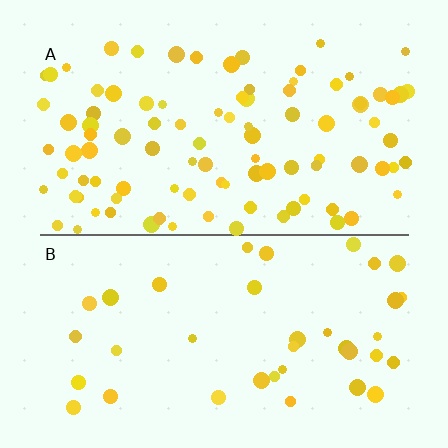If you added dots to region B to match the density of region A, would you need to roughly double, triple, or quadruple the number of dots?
Approximately triple.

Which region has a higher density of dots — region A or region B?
A (the top).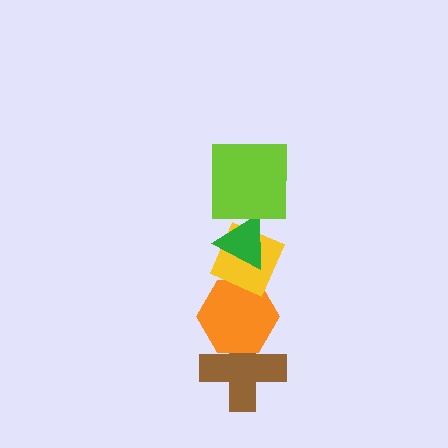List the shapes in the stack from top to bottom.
From top to bottom: the lime square, the green triangle, the yellow diamond, the orange hexagon, the brown cross.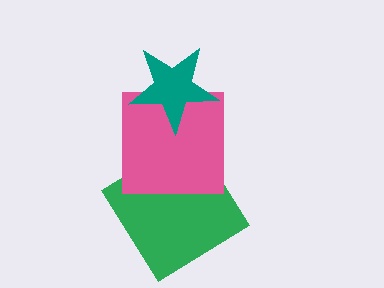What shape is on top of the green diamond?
The pink square is on top of the green diamond.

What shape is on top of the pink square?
The teal star is on top of the pink square.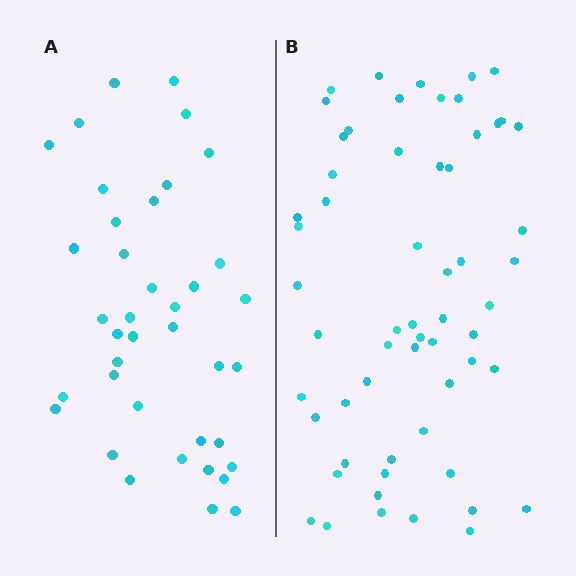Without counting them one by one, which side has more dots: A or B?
Region B (the right region) has more dots.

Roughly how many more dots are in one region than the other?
Region B has approximately 20 more dots than region A.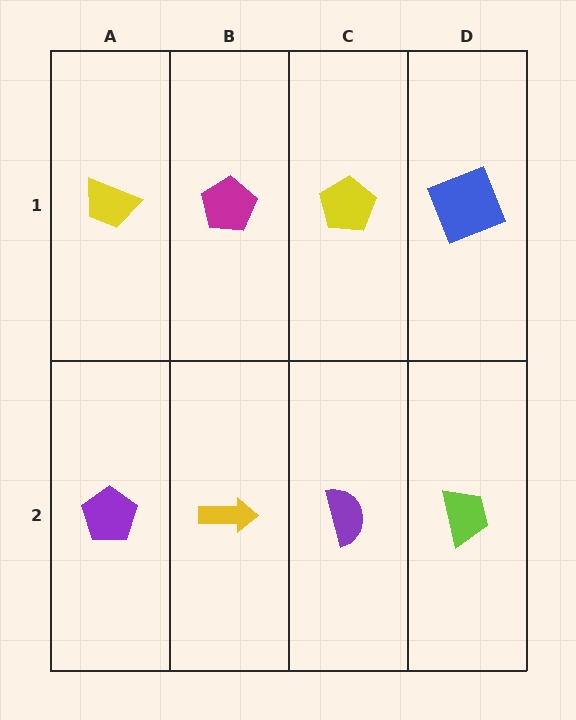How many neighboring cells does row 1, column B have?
3.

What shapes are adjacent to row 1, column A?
A purple pentagon (row 2, column A), a magenta pentagon (row 1, column B).